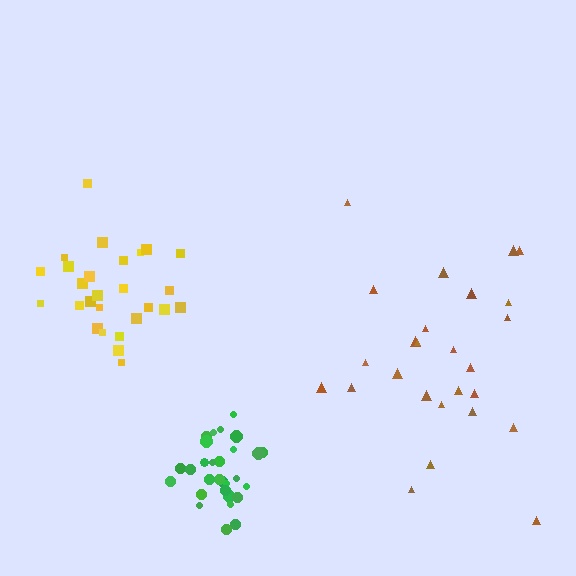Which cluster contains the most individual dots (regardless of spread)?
Green (30).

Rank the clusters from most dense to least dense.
green, yellow, brown.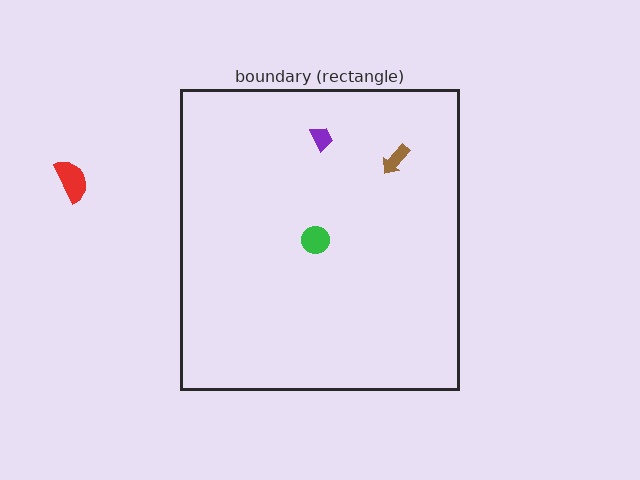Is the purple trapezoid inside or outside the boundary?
Inside.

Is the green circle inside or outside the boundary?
Inside.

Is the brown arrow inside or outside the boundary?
Inside.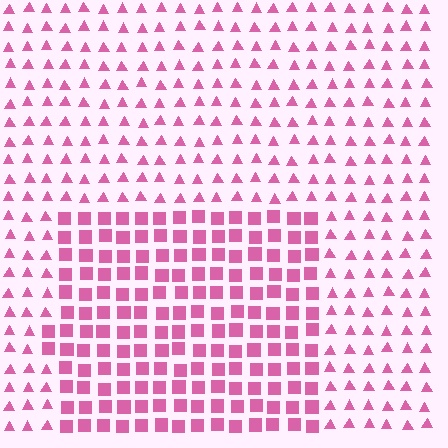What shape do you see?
I see a rectangle.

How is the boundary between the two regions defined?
The boundary is defined by a change in element shape: squares inside vs. triangles outside. All elements share the same color and spacing.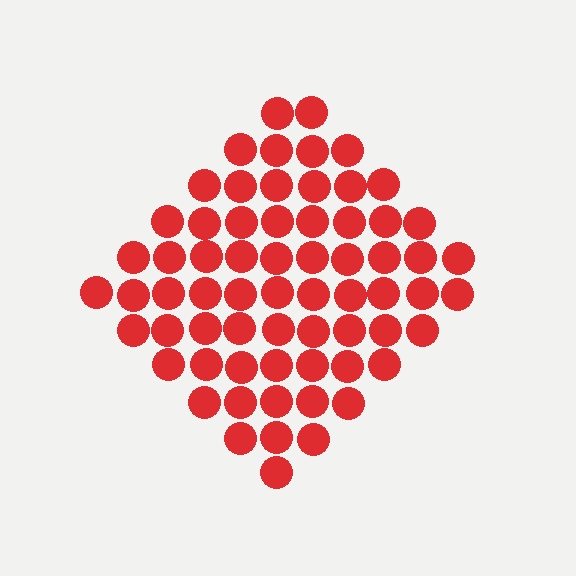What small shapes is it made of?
It is made of small circles.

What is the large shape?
The large shape is a diamond.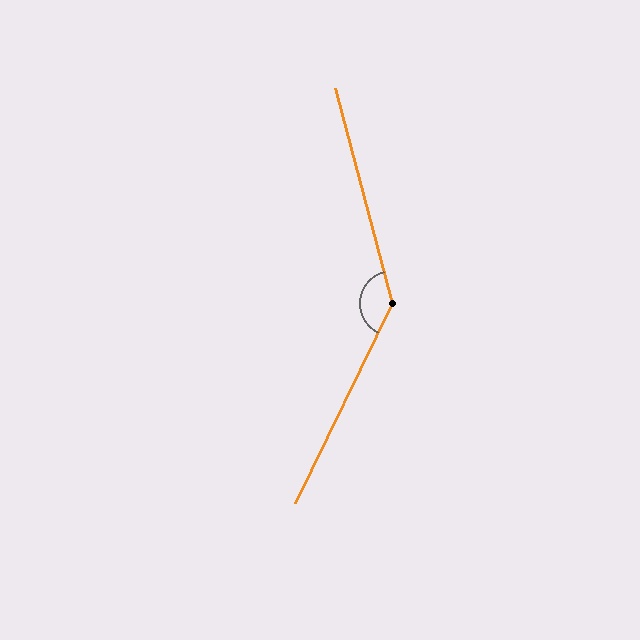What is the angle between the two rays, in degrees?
Approximately 139 degrees.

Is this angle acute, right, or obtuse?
It is obtuse.